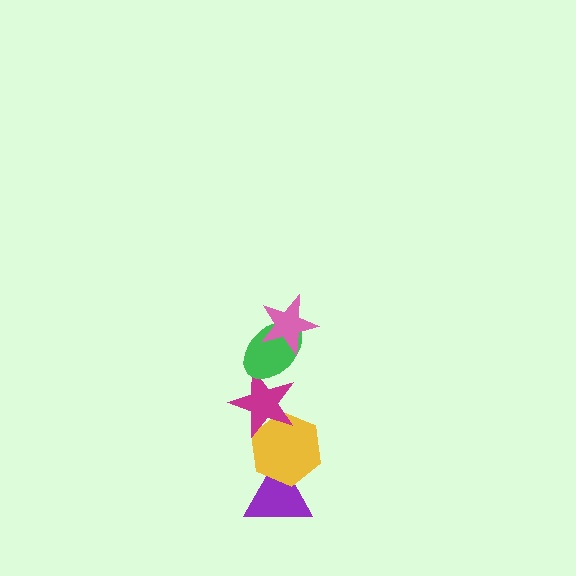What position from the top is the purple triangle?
The purple triangle is 5th from the top.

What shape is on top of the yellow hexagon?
The magenta star is on top of the yellow hexagon.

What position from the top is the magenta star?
The magenta star is 3rd from the top.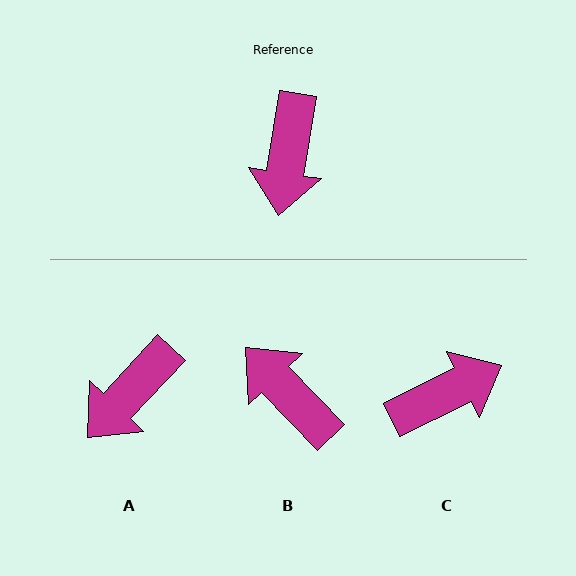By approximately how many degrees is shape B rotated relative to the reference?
Approximately 127 degrees clockwise.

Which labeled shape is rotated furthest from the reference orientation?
B, about 127 degrees away.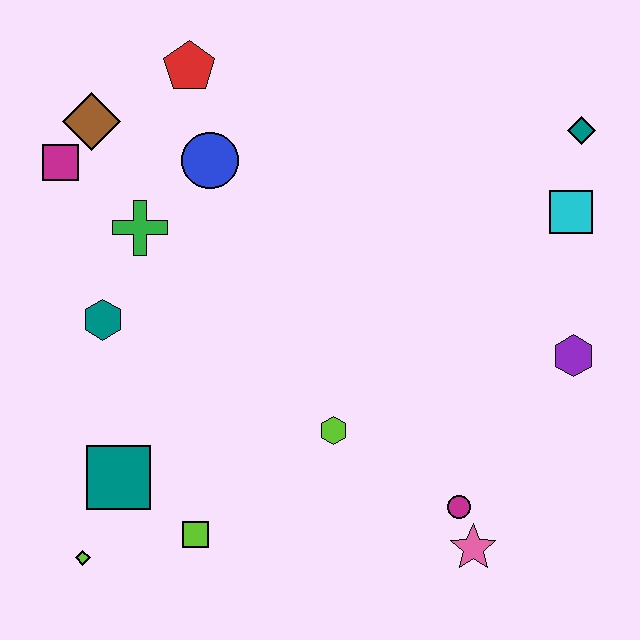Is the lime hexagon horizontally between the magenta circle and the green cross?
Yes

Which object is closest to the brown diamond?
The magenta square is closest to the brown diamond.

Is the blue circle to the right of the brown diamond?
Yes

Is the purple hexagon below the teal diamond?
Yes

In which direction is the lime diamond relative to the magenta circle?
The lime diamond is to the left of the magenta circle.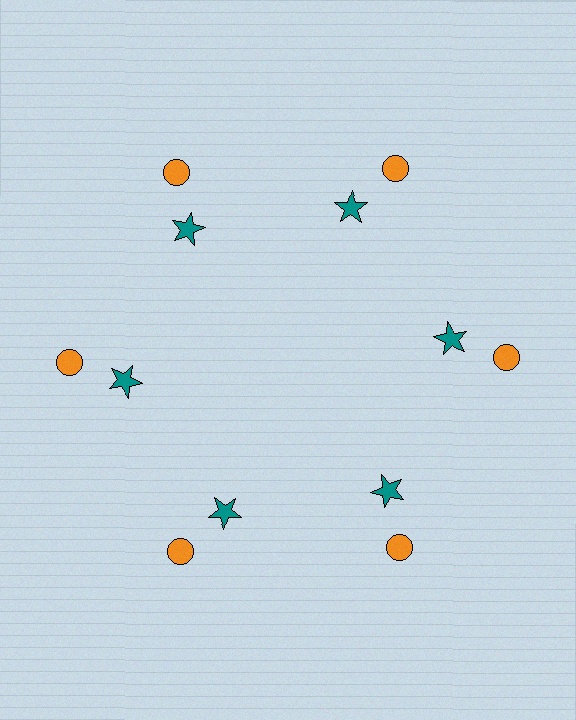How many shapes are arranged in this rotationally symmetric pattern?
There are 12 shapes, arranged in 6 groups of 2.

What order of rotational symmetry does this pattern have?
This pattern has 6-fold rotational symmetry.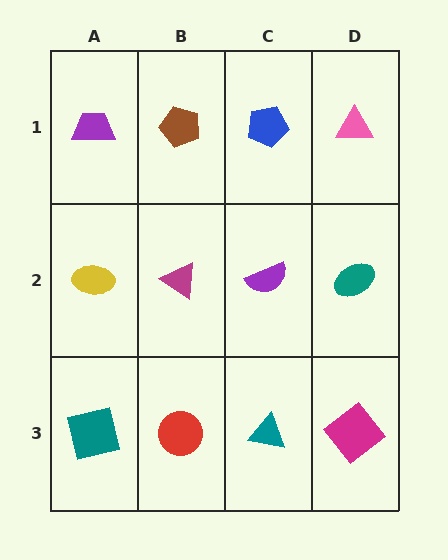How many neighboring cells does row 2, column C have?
4.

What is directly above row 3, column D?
A teal ellipse.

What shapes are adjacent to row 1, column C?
A purple semicircle (row 2, column C), a brown pentagon (row 1, column B), a pink triangle (row 1, column D).